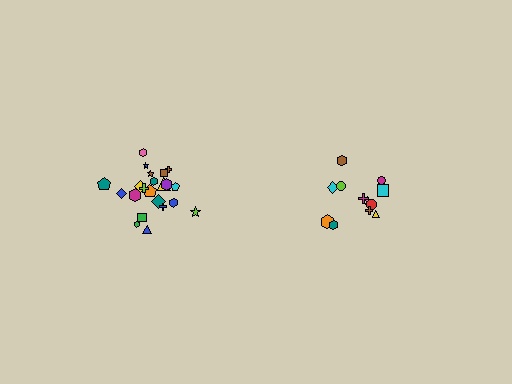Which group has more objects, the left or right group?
The left group.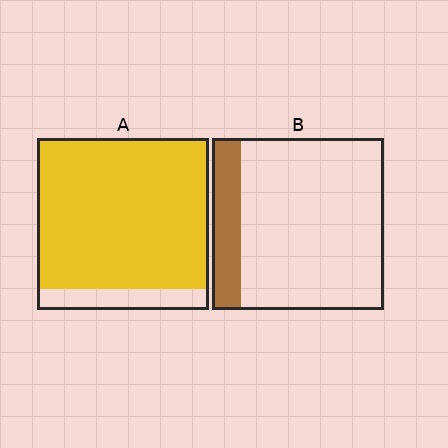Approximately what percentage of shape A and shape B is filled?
A is approximately 90% and B is approximately 15%.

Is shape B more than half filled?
No.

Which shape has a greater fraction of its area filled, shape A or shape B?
Shape A.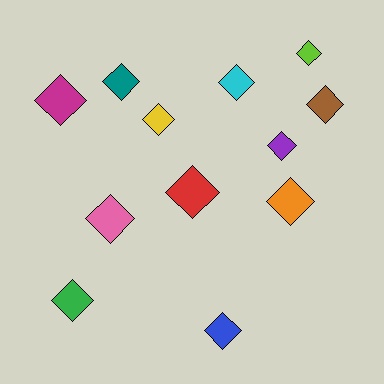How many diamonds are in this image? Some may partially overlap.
There are 12 diamonds.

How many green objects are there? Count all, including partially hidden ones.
There is 1 green object.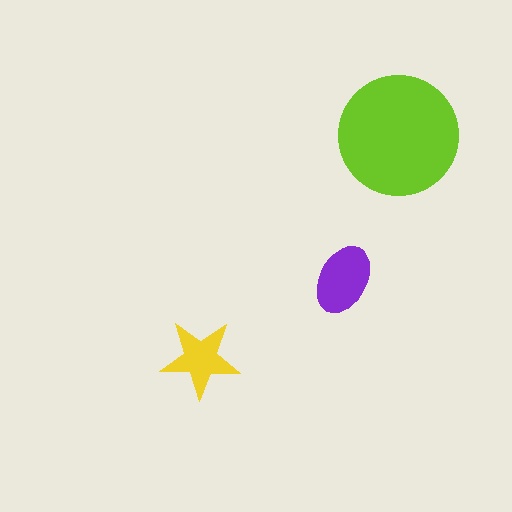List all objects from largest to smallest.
The lime circle, the purple ellipse, the yellow star.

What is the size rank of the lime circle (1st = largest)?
1st.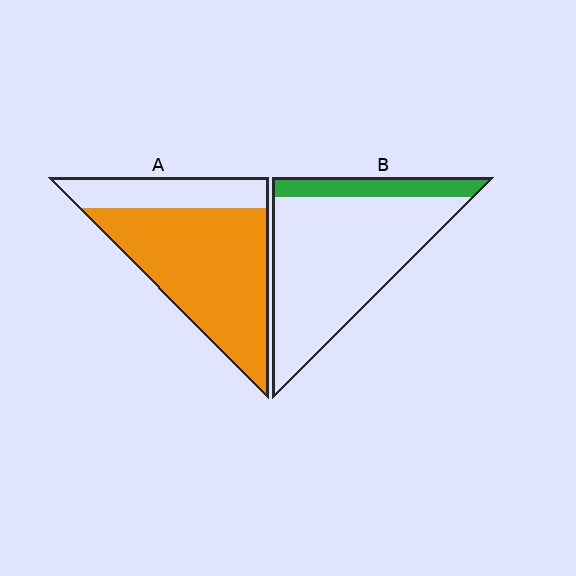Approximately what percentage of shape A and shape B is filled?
A is approximately 75% and B is approximately 15%.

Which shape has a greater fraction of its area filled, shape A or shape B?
Shape A.